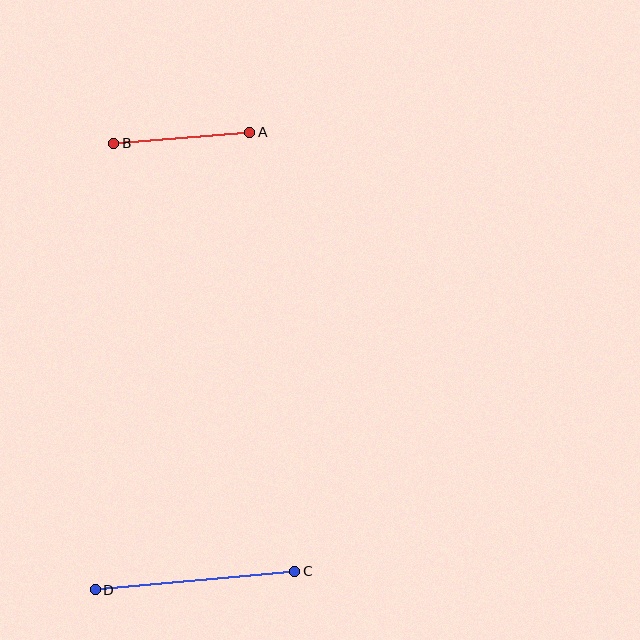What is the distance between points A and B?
The distance is approximately 137 pixels.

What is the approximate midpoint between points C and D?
The midpoint is at approximately (195, 581) pixels.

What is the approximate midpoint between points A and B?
The midpoint is at approximately (182, 138) pixels.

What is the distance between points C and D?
The distance is approximately 200 pixels.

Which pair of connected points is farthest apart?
Points C and D are farthest apart.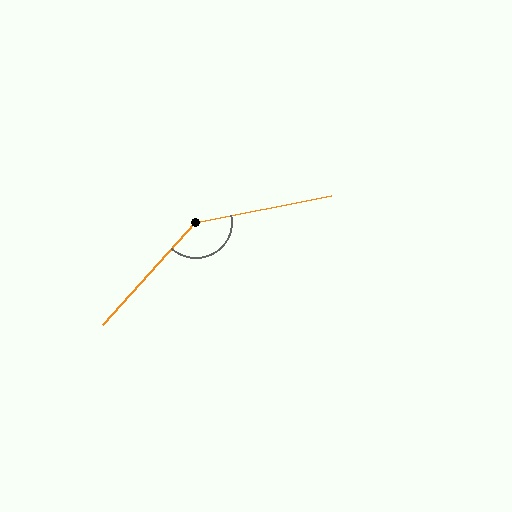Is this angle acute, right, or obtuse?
It is obtuse.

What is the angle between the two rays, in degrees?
Approximately 144 degrees.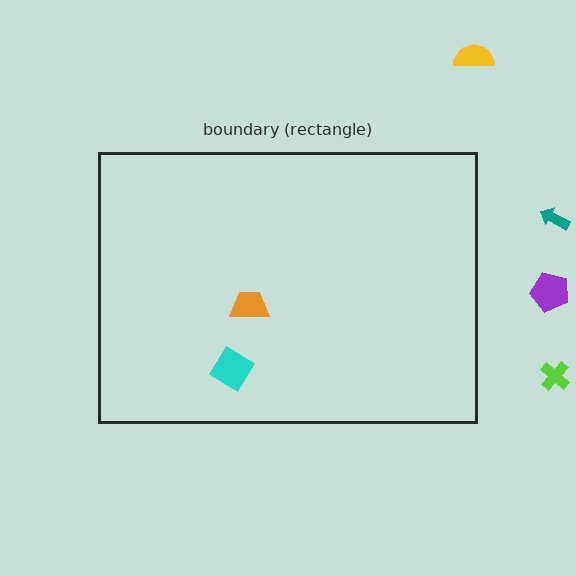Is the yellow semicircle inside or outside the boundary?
Outside.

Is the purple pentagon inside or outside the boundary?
Outside.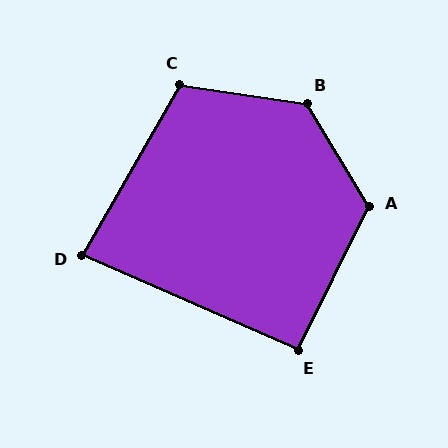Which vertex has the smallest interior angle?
D, at approximately 84 degrees.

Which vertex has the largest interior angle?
B, at approximately 130 degrees.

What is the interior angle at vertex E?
Approximately 93 degrees (approximately right).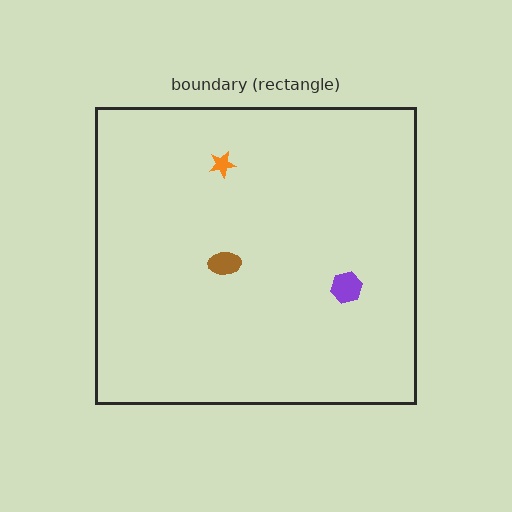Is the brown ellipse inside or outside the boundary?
Inside.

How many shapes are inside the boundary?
3 inside, 0 outside.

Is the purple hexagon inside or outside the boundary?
Inside.